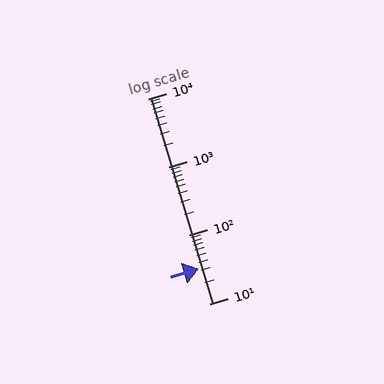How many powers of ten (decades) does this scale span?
The scale spans 3 decades, from 10 to 10000.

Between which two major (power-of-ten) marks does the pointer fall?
The pointer is between 10 and 100.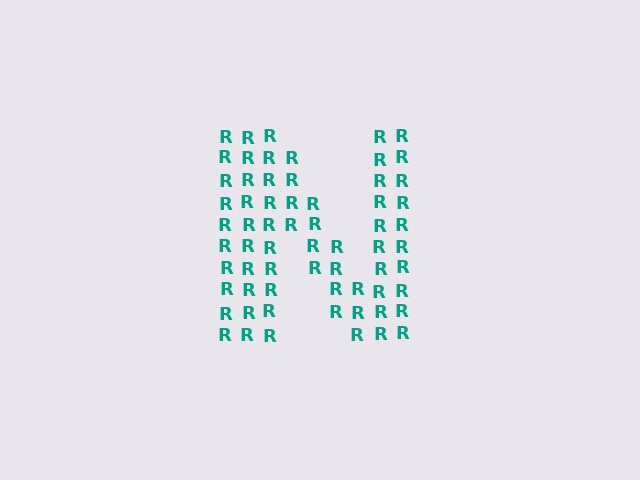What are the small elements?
The small elements are letter R's.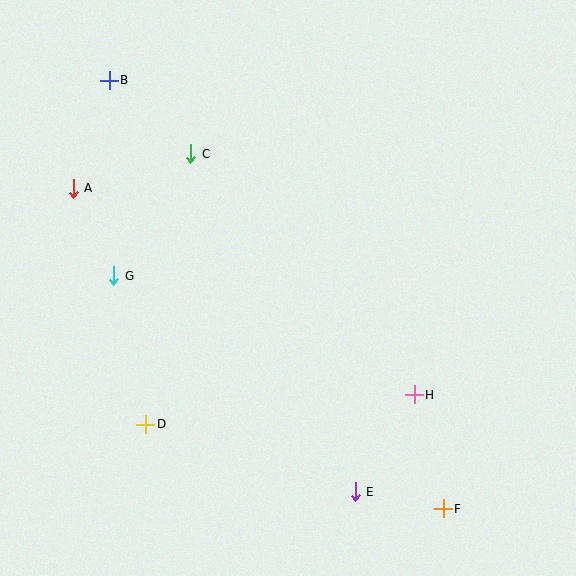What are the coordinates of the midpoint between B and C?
The midpoint between B and C is at (150, 117).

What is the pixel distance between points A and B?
The distance between A and B is 114 pixels.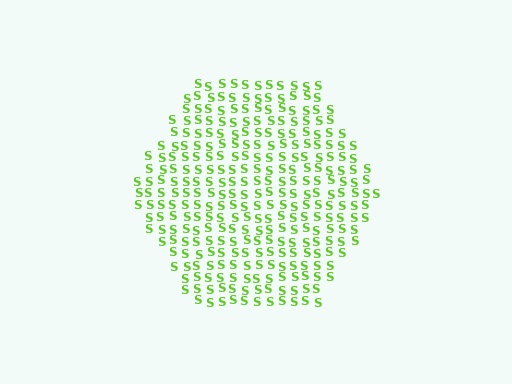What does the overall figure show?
The overall figure shows a hexagon.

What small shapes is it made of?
It is made of small letter S's.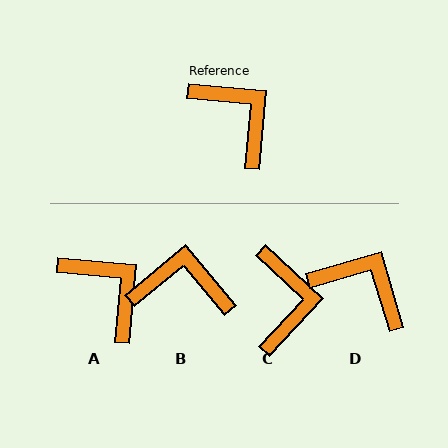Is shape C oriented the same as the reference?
No, it is off by about 38 degrees.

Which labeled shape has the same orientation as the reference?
A.